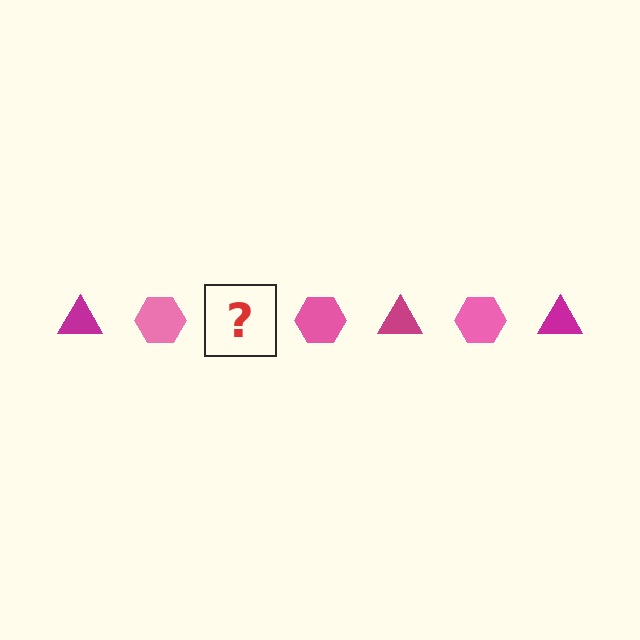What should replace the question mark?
The question mark should be replaced with a magenta triangle.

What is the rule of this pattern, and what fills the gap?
The rule is that the pattern alternates between magenta triangle and pink hexagon. The gap should be filled with a magenta triangle.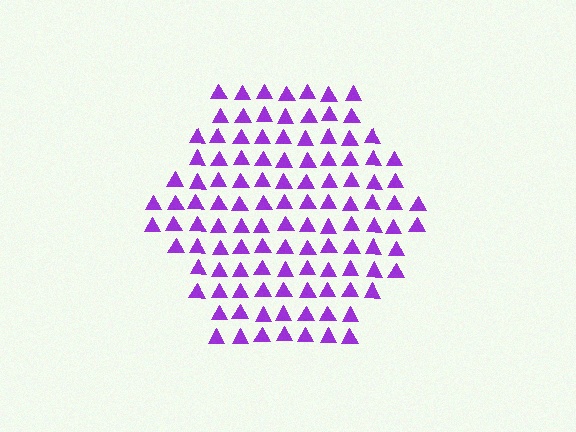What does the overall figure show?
The overall figure shows a hexagon.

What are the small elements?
The small elements are triangles.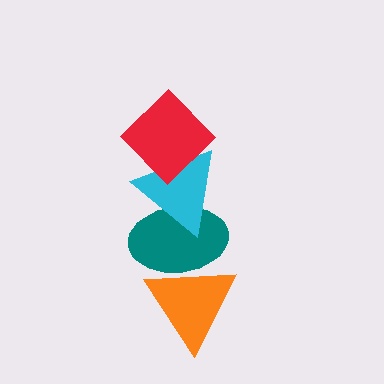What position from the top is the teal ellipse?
The teal ellipse is 3rd from the top.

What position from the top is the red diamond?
The red diamond is 1st from the top.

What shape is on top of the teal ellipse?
The cyan triangle is on top of the teal ellipse.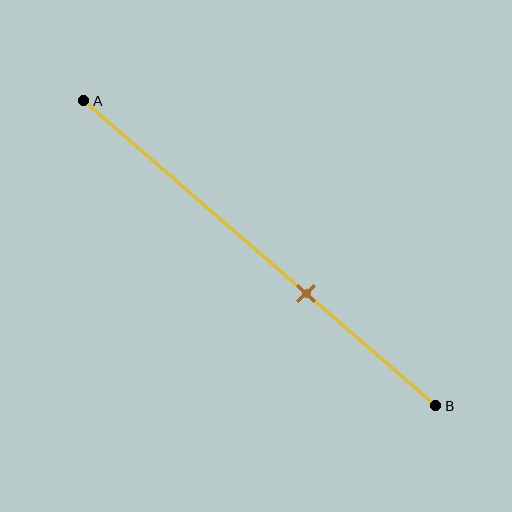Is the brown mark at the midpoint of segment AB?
No, the mark is at about 65% from A, not at the 50% midpoint.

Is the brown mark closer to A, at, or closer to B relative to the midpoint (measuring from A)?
The brown mark is closer to point B than the midpoint of segment AB.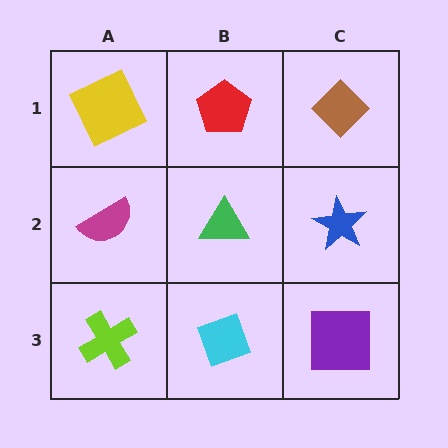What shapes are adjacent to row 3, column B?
A green triangle (row 2, column B), a lime cross (row 3, column A), a purple square (row 3, column C).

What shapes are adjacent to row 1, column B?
A green triangle (row 2, column B), a yellow square (row 1, column A), a brown diamond (row 1, column C).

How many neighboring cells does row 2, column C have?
3.